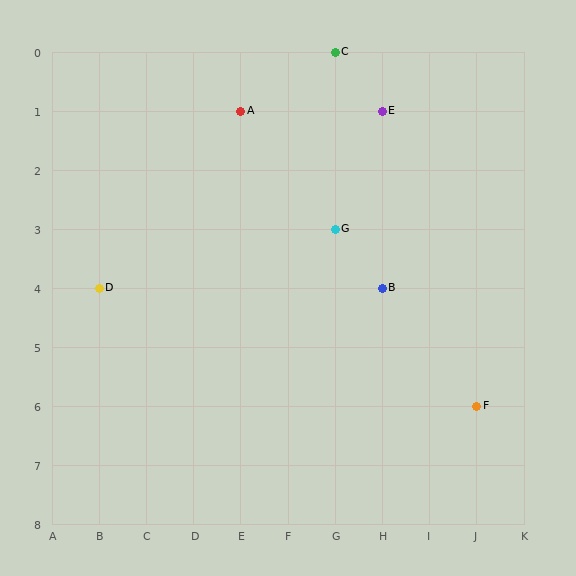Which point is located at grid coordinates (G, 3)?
Point G is at (G, 3).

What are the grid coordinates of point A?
Point A is at grid coordinates (E, 1).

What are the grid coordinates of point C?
Point C is at grid coordinates (G, 0).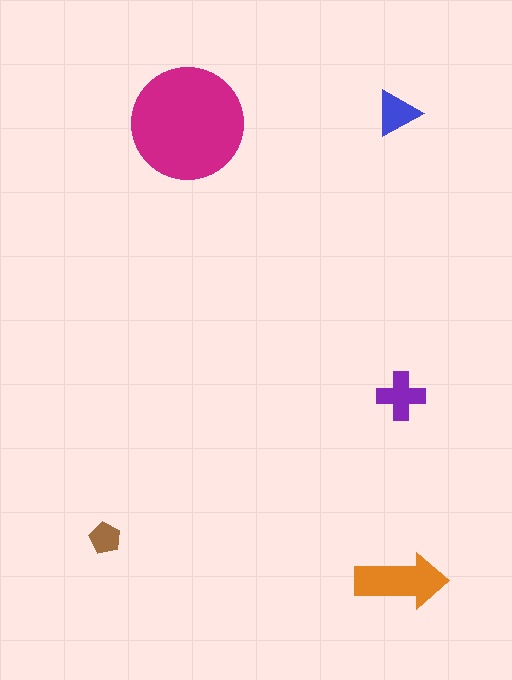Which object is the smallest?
The brown pentagon.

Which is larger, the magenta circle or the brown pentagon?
The magenta circle.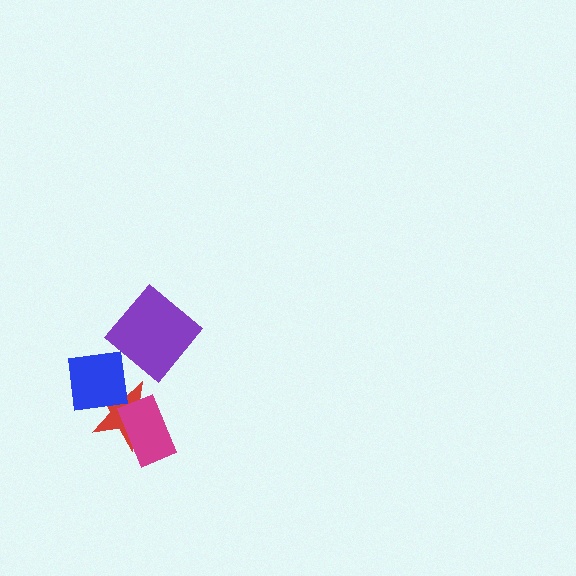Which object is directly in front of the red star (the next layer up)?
The magenta rectangle is directly in front of the red star.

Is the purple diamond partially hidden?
No, no other shape covers it.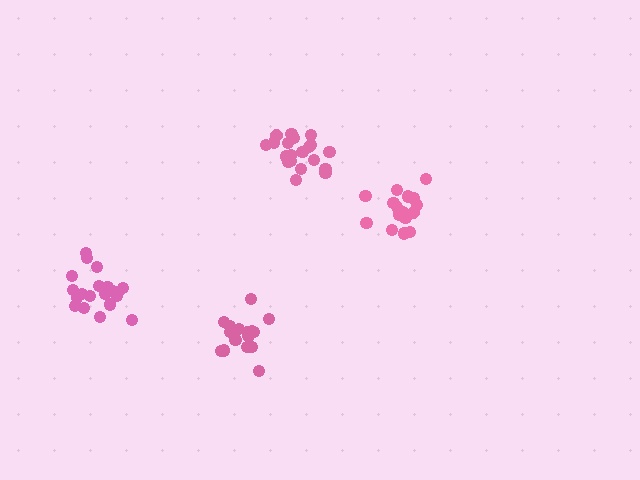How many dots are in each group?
Group 1: 17 dots, Group 2: 20 dots, Group 3: 16 dots, Group 4: 20 dots (73 total).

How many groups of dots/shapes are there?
There are 4 groups.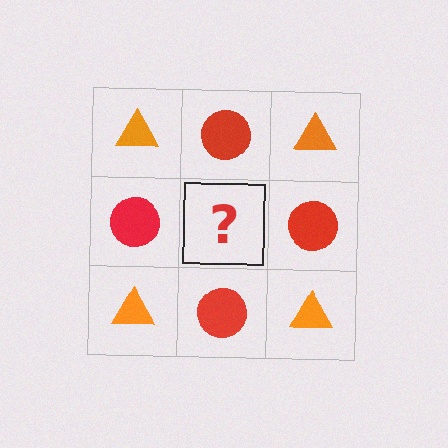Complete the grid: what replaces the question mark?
The question mark should be replaced with an orange triangle.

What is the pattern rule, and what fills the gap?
The rule is that it alternates orange triangle and red circle in a checkerboard pattern. The gap should be filled with an orange triangle.